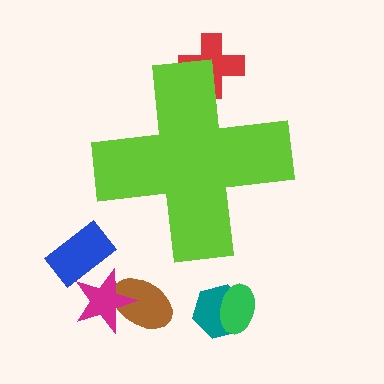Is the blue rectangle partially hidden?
No, the blue rectangle is fully visible.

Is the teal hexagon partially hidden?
No, the teal hexagon is fully visible.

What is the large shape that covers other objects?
A lime cross.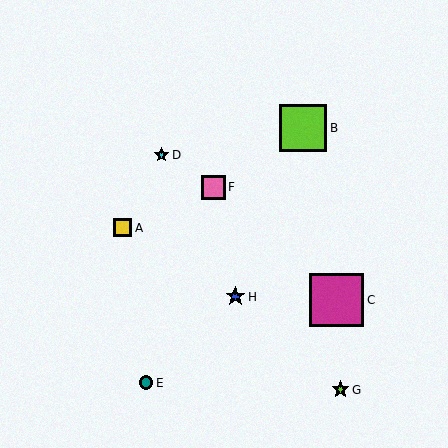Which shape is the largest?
The magenta square (labeled C) is the largest.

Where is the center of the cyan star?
The center of the cyan star is at (161, 155).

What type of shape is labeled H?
Shape H is a blue star.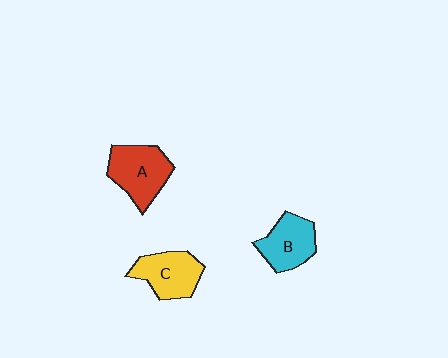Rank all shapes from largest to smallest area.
From largest to smallest: A (red), C (yellow), B (cyan).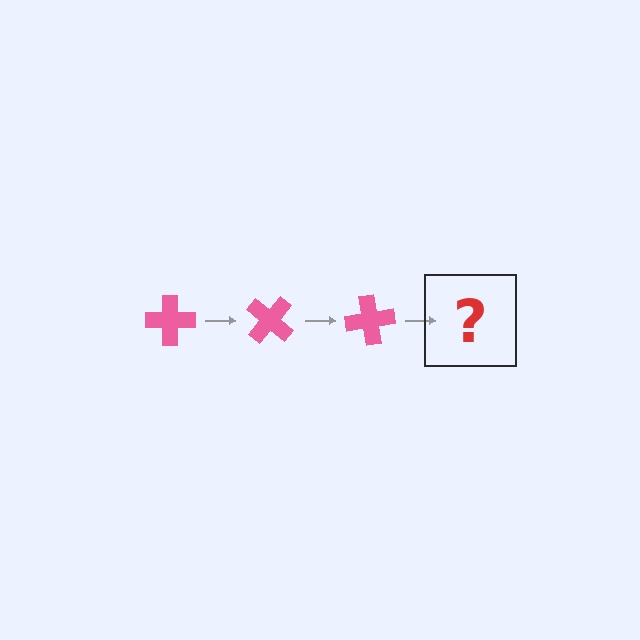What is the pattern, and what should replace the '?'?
The pattern is that the cross rotates 40 degrees each step. The '?' should be a pink cross rotated 120 degrees.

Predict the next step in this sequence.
The next step is a pink cross rotated 120 degrees.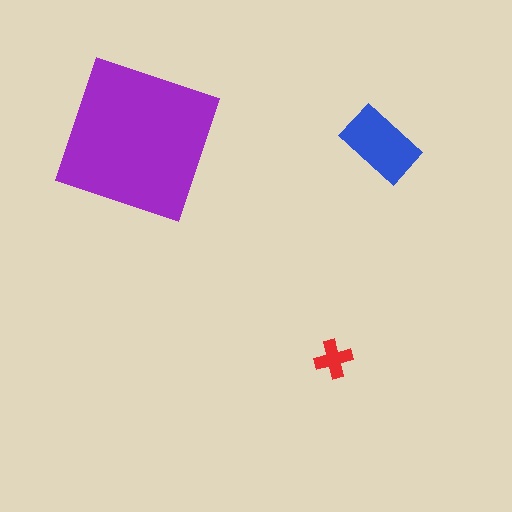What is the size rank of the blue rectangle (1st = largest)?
2nd.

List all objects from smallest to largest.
The red cross, the blue rectangle, the purple square.